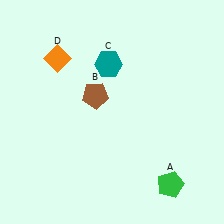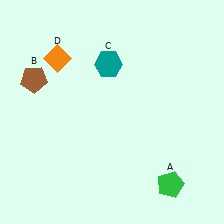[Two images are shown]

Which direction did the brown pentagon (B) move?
The brown pentagon (B) moved left.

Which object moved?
The brown pentagon (B) moved left.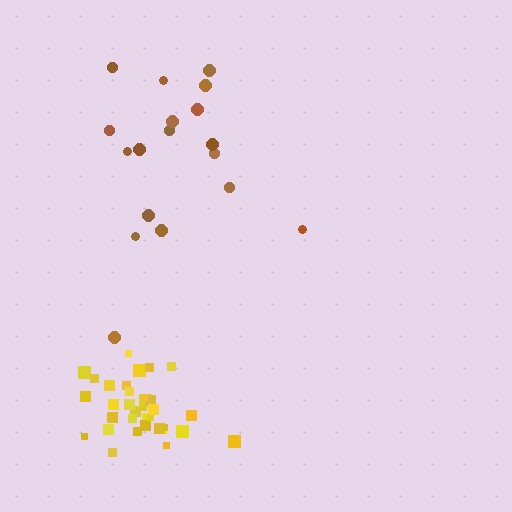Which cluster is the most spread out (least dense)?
Brown.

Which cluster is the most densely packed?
Yellow.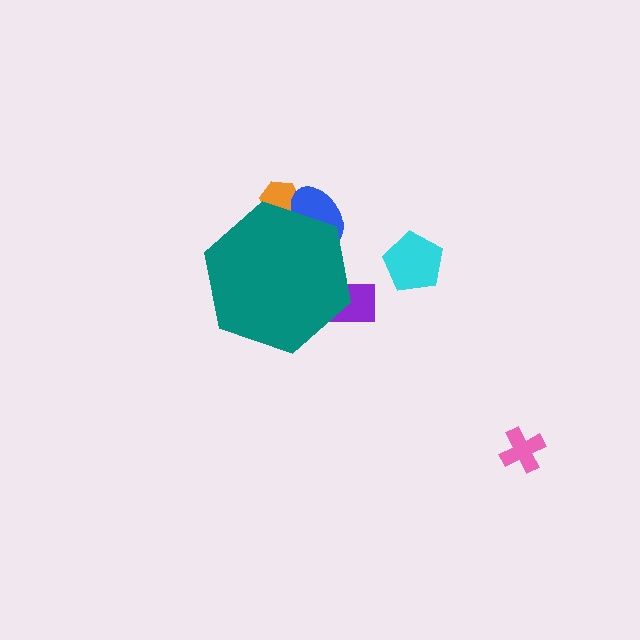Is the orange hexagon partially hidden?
Yes, the orange hexagon is partially hidden behind the teal hexagon.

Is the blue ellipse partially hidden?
Yes, the blue ellipse is partially hidden behind the teal hexagon.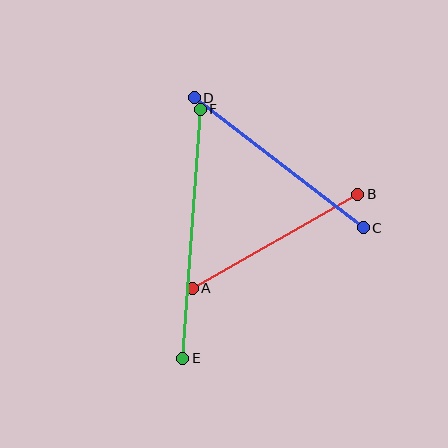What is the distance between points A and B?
The distance is approximately 191 pixels.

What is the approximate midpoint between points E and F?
The midpoint is at approximately (192, 234) pixels.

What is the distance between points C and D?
The distance is approximately 213 pixels.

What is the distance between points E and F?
The distance is approximately 250 pixels.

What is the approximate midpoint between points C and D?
The midpoint is at approximately (279, 163) pixels.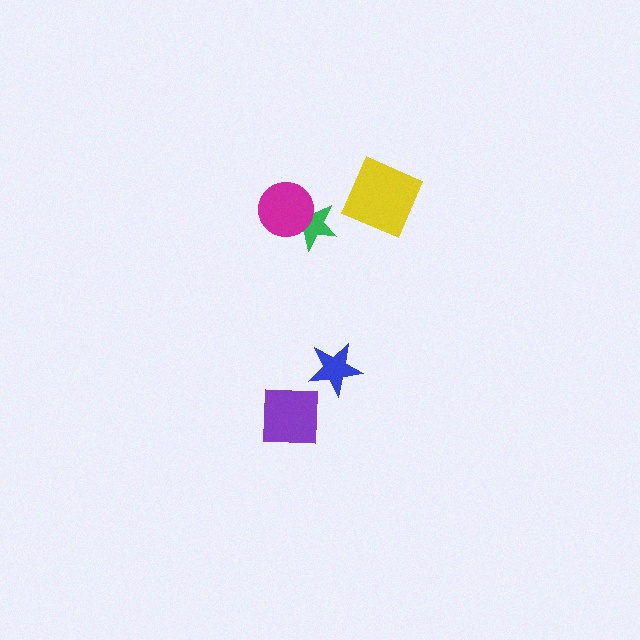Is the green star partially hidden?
Yes, it is partially covered by another shape.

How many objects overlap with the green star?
1 object overlaps with the green star.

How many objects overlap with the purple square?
0 objects overlap with the purple square.